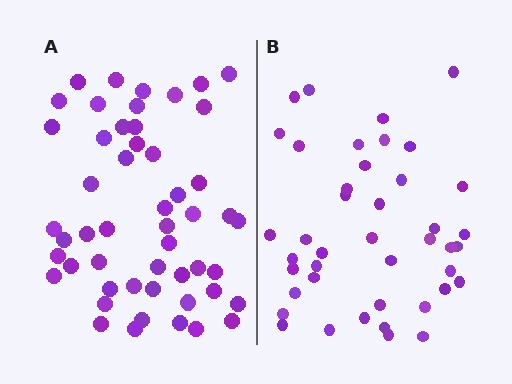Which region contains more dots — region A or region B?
Region A (the left region) has more dots.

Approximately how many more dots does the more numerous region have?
Region A has roughly 8 or so more dots than region B.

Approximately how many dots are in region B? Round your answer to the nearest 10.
About 40 dots. (The exact count is 42, which rounds to 40.)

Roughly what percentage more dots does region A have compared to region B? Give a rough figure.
About 20% more.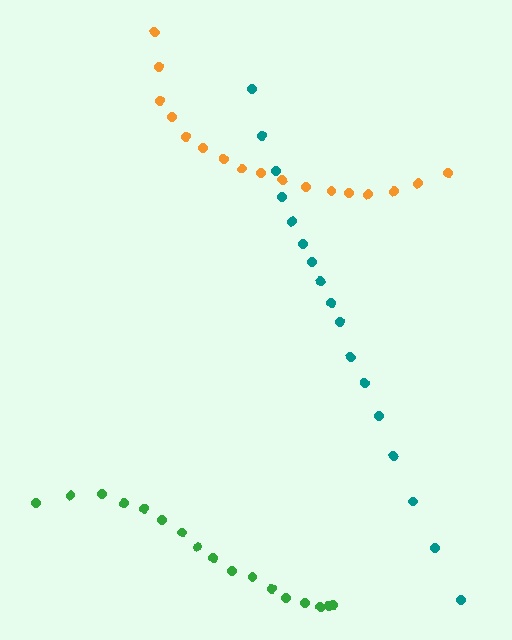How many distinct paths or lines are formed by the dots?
There are 3 distinct paths.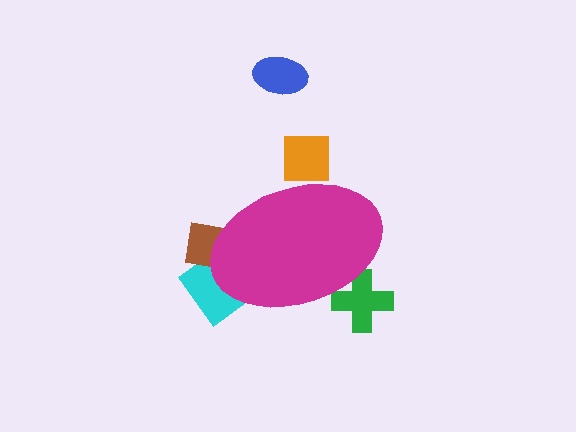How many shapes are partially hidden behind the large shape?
4 shapes are partially hidden.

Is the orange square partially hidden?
Yes, the orange square is partially hidden behind the magenta ellipse.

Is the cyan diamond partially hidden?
Yes, the cyan diamond is partially hidden behind the magenta ellipse.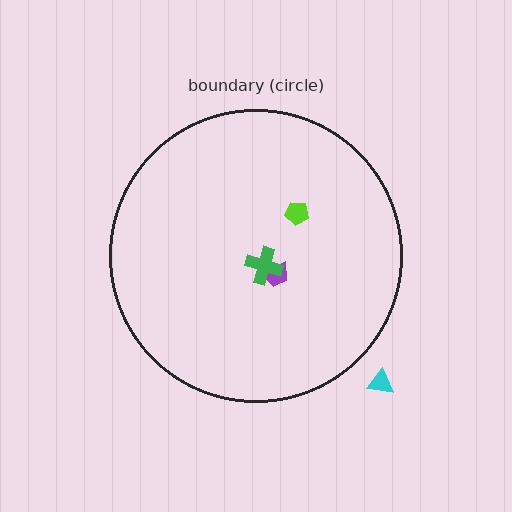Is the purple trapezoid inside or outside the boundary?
Inside.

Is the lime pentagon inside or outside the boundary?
Inside.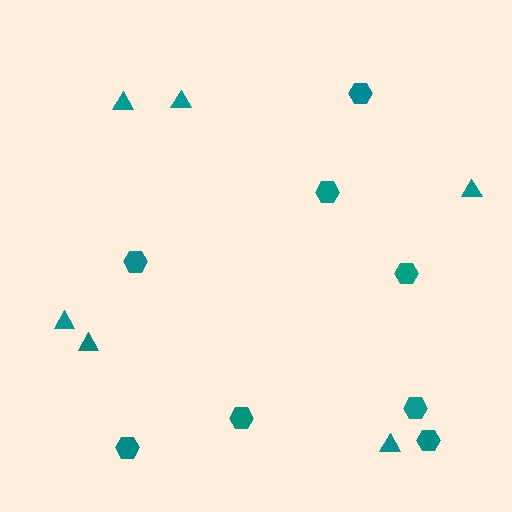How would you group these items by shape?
There are 2 groups: one group of triangles (6) and one group of hexagons (8).